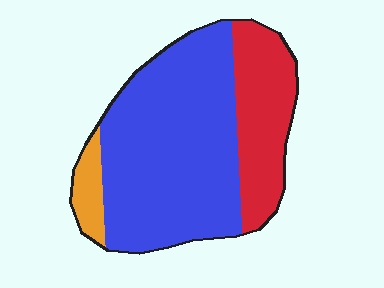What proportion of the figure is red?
Red covers 26% of the figure.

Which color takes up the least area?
Orange, at roughly 5%.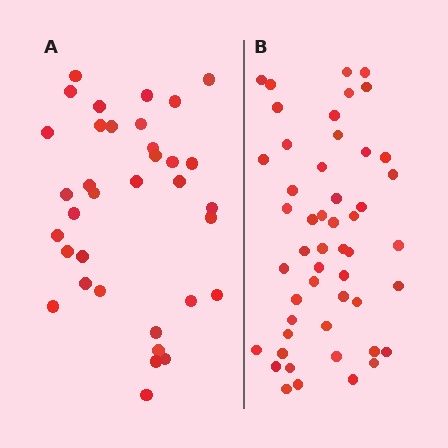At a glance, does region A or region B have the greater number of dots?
Region B (the right region) has more dots.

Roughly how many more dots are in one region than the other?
Region B has approximately 15 more dots than region A.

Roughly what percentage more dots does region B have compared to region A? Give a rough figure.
About 45% more.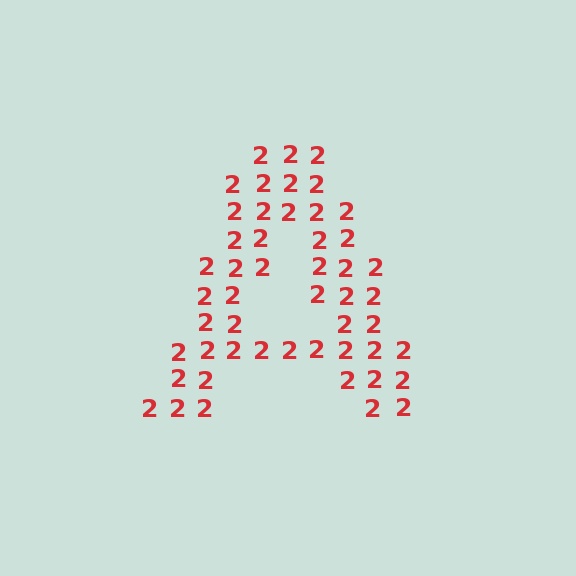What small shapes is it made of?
It is made of small digit 2's.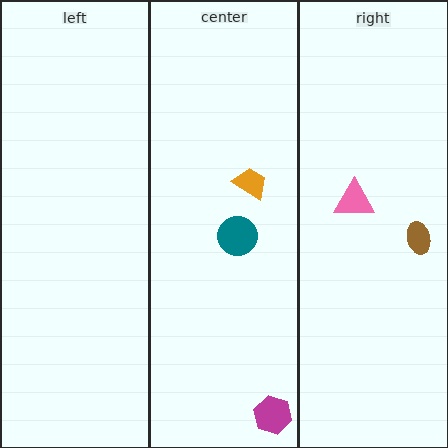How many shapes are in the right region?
2.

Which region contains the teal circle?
The center region.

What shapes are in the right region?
The brown ellipse, the pink triangle.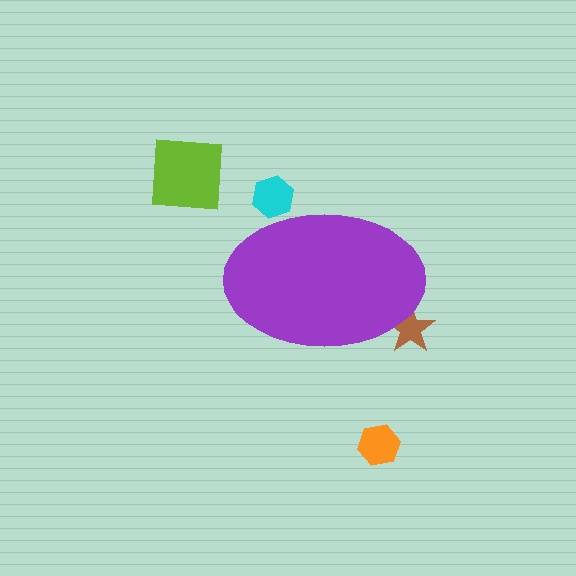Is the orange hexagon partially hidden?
No, the orange hexagon is fully visible.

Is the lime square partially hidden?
No, the lime square is fully visible.